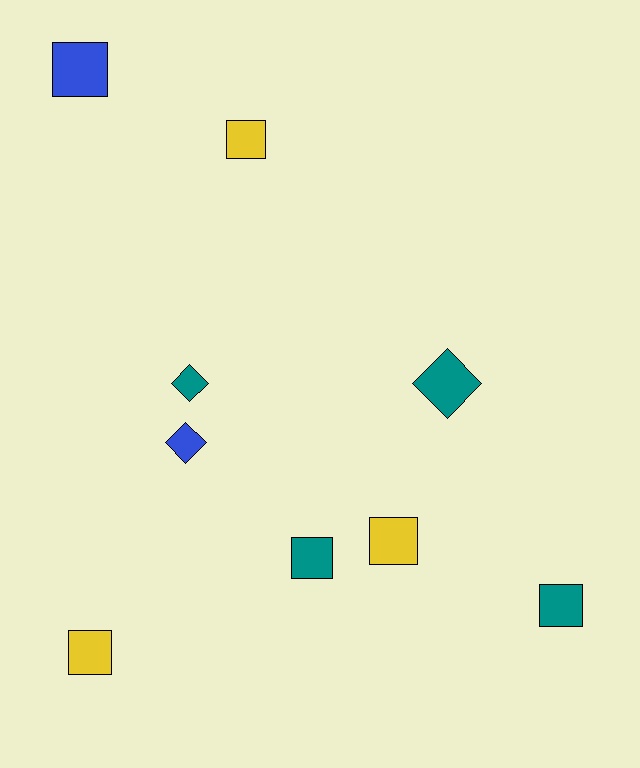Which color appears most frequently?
Teal, with 4 objects.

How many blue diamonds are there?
There is 1 blue diamond.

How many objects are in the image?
There are 9 objects.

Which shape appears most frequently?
Square, with 6 objects.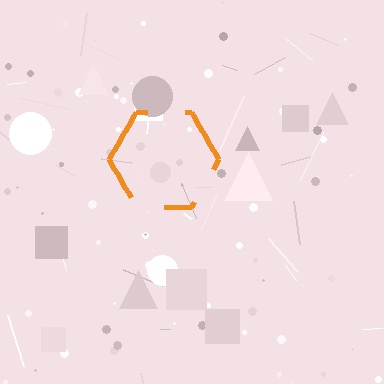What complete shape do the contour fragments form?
The contour fragments form a hexagon.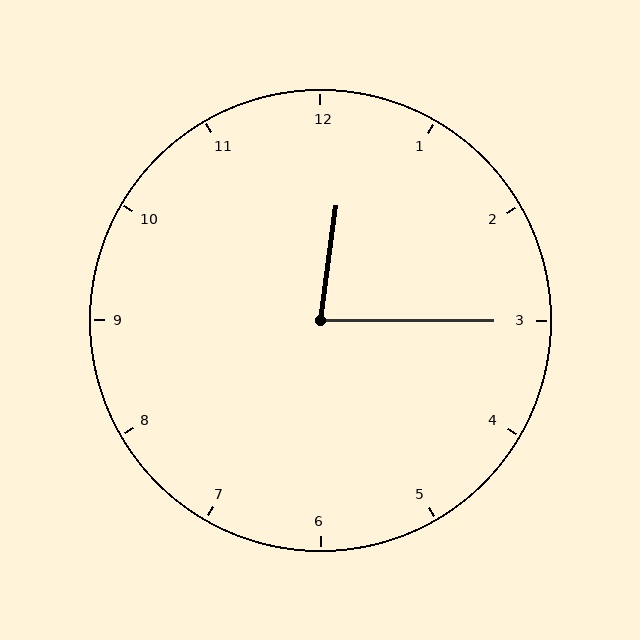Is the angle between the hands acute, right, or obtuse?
It is acute.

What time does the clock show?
12:15.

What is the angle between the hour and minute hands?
Approximately 82 degrees.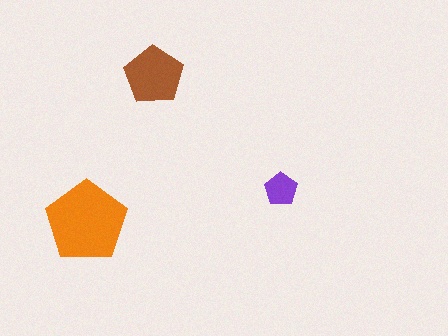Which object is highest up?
The brown pentagon is topmost.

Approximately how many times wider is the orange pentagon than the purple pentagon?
About 2.5 times wider.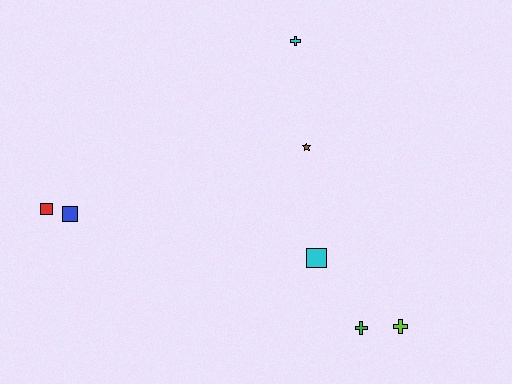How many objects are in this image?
There are 7 objects.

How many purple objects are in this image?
There are no purple objects.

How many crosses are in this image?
There are 3 crosses.